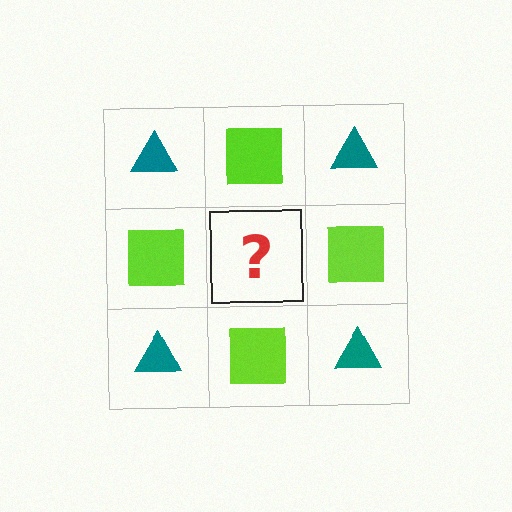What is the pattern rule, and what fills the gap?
The rule is that it alternates teal triangle and lime square in a checkerboard pattern. The gap should be filled with a teal triangle.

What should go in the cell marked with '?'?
The missing cell should contain a teal triangle.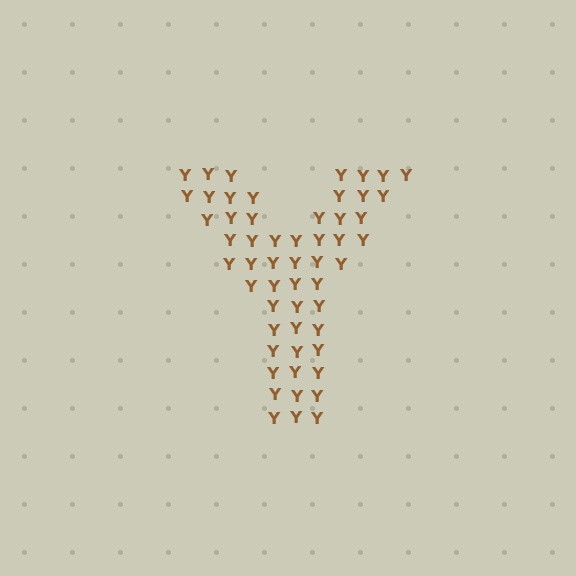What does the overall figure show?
The overall figure shows the letter Y.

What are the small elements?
The small elements are letter Y's.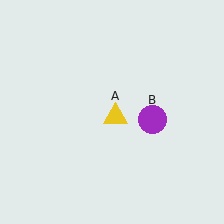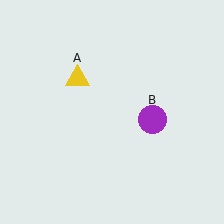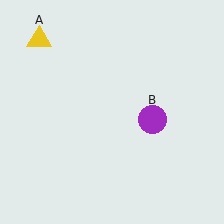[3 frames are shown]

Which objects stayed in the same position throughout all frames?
Purple circle (object B) remained stationary.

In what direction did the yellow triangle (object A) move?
The yellow triangle (object A) moved up and to the left.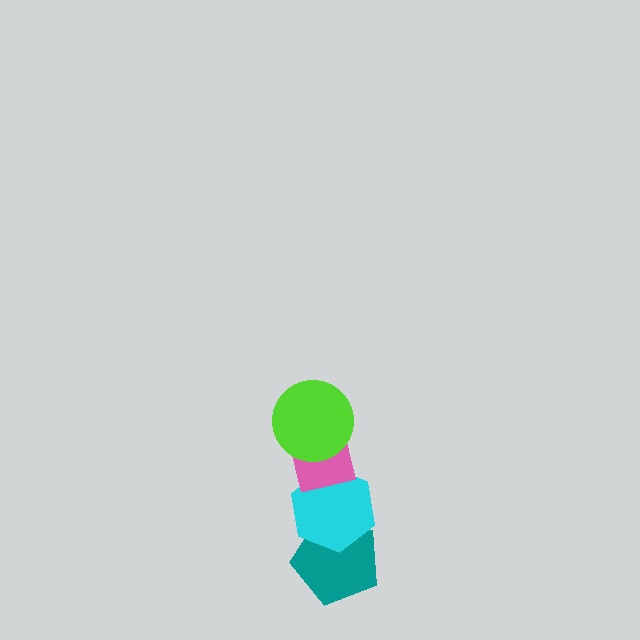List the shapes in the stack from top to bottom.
From top to bottom: the lime circle, the pink square, the cyan hexagon, the teal pentagon.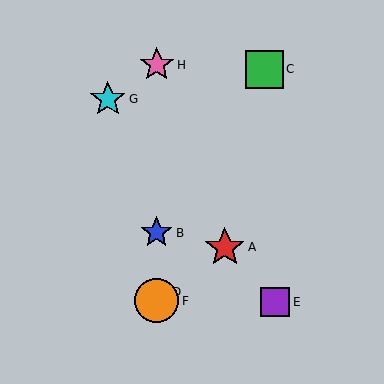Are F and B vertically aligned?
Yes, both are at x≈157.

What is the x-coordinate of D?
Object D is at x≈157.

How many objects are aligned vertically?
4 objects (B, D, F, H) are aligned vertically.